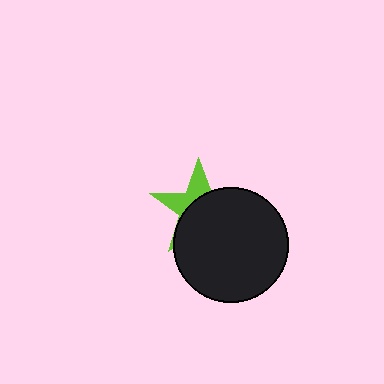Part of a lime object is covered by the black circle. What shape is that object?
It is a star.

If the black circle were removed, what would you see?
You would see the complete lime star.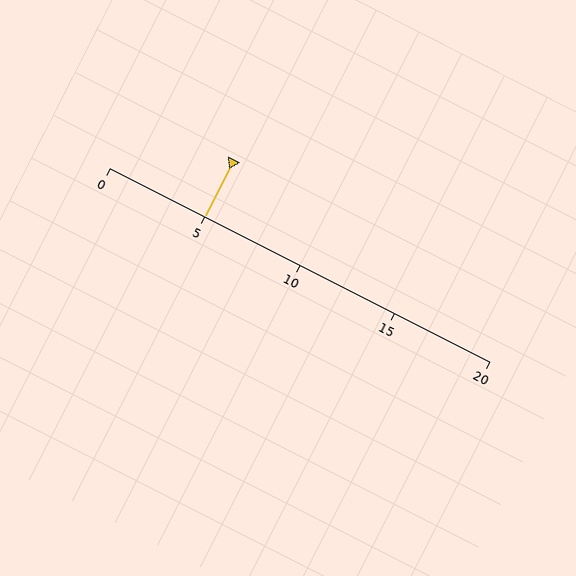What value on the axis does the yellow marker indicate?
The marker indicates approximately 5.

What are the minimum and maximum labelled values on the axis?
The axis runs from 0 to 20.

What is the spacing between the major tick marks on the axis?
The major ticks are spaced 5 apart.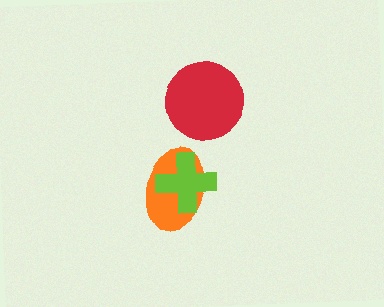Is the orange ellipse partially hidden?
Yes, it is partially covered by another shape.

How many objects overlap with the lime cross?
1 object overlaps with the lime cross.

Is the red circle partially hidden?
No, no other shape covers it.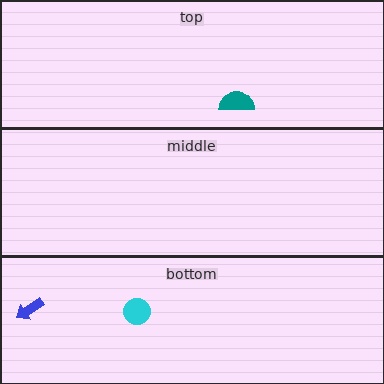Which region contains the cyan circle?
The bottom region.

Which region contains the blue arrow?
The bottom region.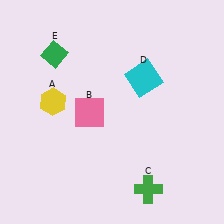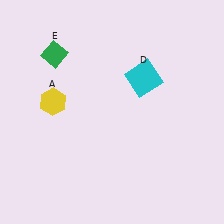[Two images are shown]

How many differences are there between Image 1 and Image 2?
There are 2 differences between the two images.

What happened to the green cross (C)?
The green cross (C) was removed in Image 2. It was in the bottom-right area of Image 1.